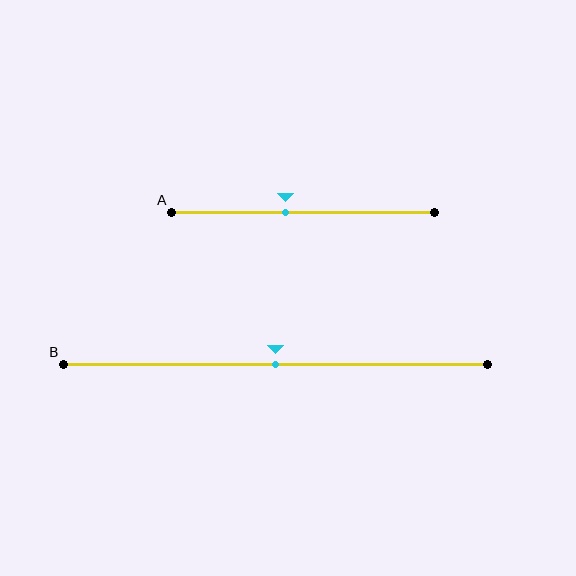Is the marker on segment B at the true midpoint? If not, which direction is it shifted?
Yes, the marker on segment B is at the true midpoint.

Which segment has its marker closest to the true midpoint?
Segment B has its marker closest to the true midpoint.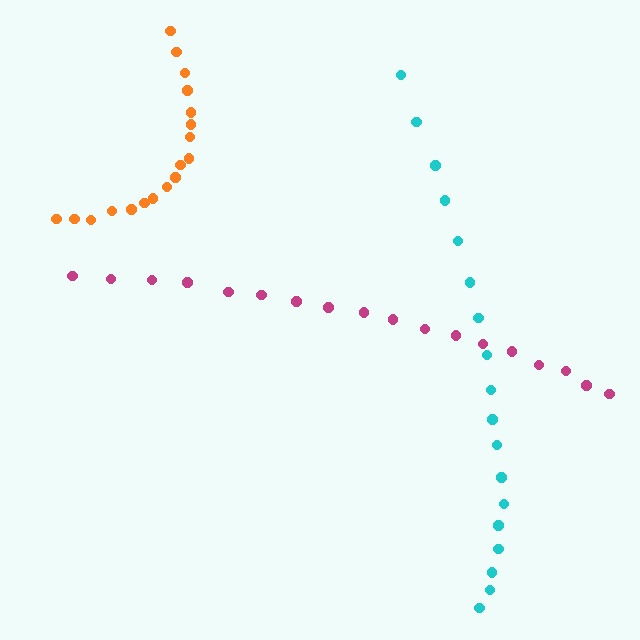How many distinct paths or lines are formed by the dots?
There are 3 distinct paths.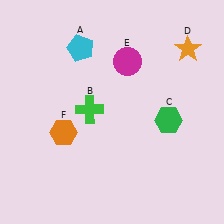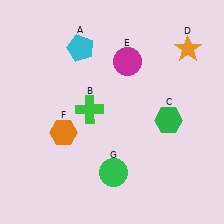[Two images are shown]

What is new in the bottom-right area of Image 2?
A green circle (G) was added in the bottom-right area of Image 2.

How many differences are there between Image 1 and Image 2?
There is 1 difference between the two images.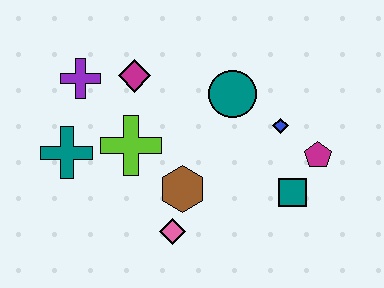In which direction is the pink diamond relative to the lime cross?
The pink diamond is below the lime cross.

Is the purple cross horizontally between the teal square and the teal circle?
No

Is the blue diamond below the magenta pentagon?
No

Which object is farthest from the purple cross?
The magenta pentagon is farthest from the purple cross.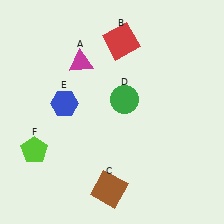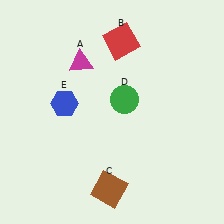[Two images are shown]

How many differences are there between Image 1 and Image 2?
There is 1 difference between the two images.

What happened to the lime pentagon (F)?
The lime pentagon (F) was removed in Image 2. It was in the bottom-left area of Image 1.